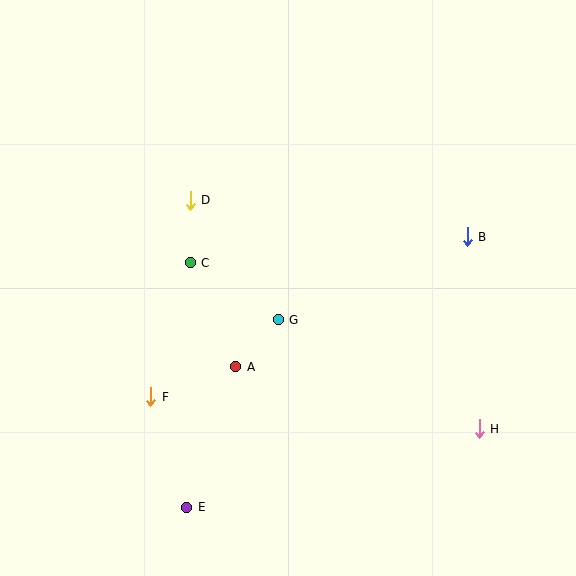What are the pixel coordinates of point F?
Point F is at (151, 397).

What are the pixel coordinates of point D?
Point D is at (190, 200).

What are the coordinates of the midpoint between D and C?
The midpoint between D and C is at (190, 232).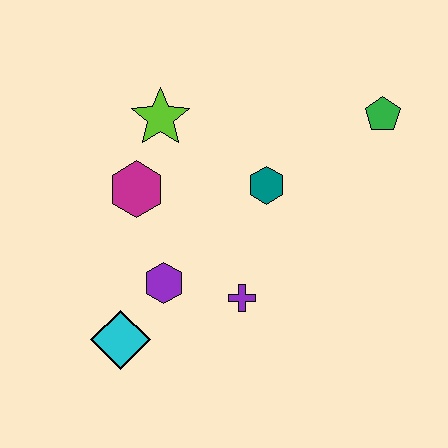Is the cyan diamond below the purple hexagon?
Yes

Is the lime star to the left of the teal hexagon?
Yes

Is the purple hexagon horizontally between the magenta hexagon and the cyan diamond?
No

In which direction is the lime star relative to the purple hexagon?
The lime star is above the purple hexagon.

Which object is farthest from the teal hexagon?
The cyan diamond is farthest from the teal hexagon.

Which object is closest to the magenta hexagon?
The lime star is closest to the magenta hexagon.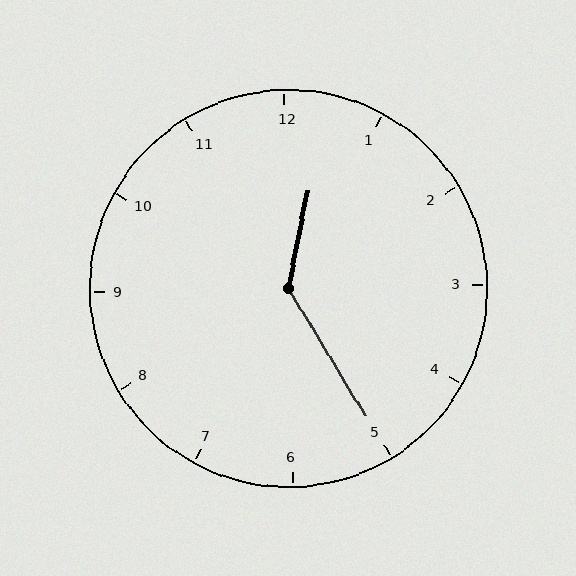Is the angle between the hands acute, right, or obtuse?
It is obtuse.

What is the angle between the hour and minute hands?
Approximately 138 degrees.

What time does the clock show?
12:25.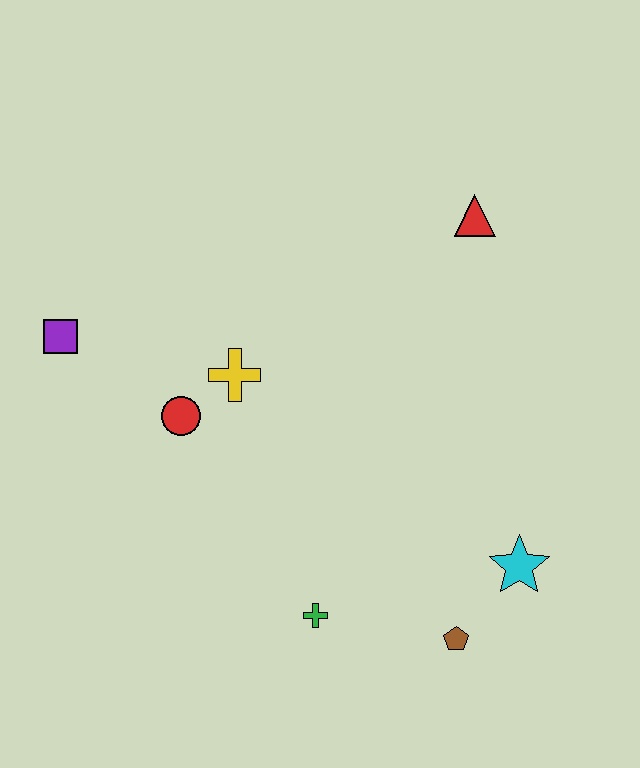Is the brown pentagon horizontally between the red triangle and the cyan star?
No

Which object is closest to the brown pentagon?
The cyan star is closest to the brown pentagon.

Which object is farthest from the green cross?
The red triangle is farthest from the green cross.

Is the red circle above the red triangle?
No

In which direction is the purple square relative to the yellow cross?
The purple square is to the left of the yellow cross.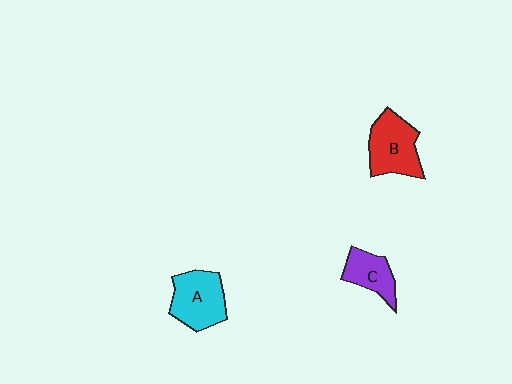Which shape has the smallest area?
Shape C (purple).